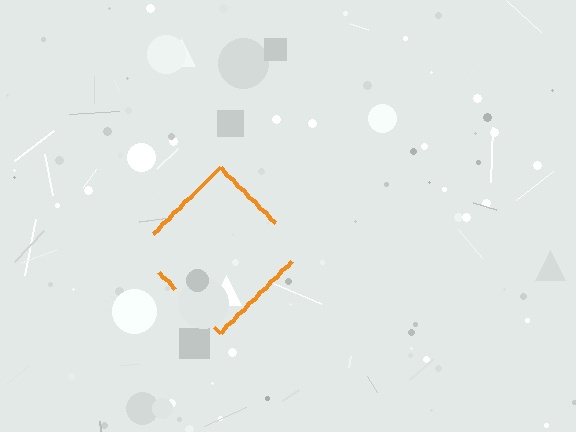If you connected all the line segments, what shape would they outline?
They would outline a diamond.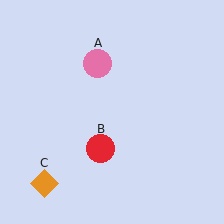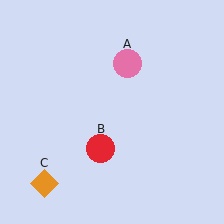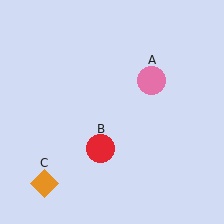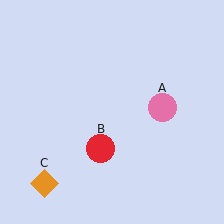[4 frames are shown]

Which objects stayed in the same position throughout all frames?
Red circle (object B) and orange diamond (object C) remained stationary.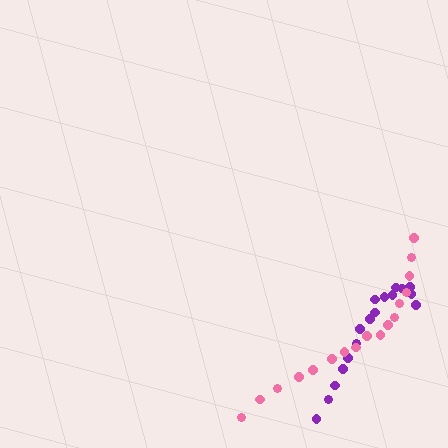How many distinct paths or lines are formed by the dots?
There are 2 distinct paths.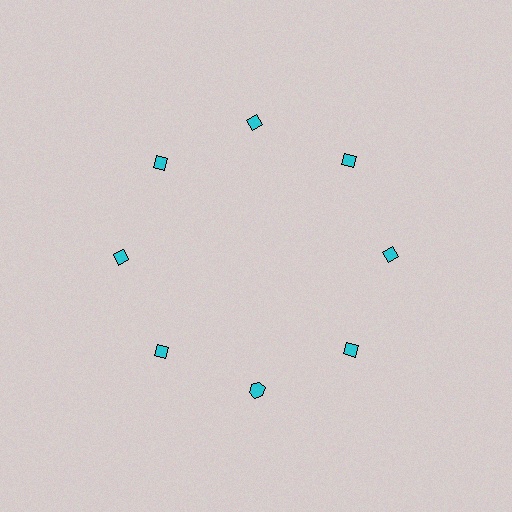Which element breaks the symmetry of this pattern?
The cyan hexagon at roughly the 6 o'clock position breaks the symmetry. All other shapes are cyan diamonds.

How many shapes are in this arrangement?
There are 8 shapes arranged in a ring pattern.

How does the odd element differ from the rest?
It has a different shape: hexagon instead of diamond.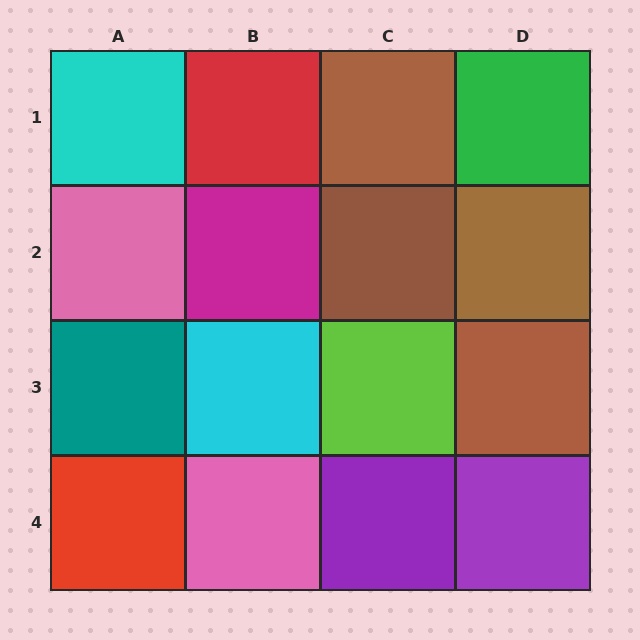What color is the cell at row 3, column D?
Brown.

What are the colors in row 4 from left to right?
Red, pink, purple, purple.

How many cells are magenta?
1 cell is magenta.